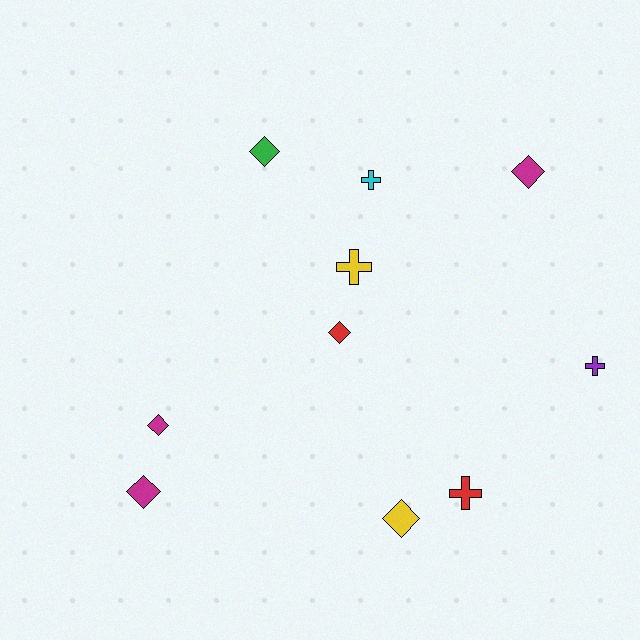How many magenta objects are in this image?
There are 3 magenta objects.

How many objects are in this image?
There are 10 objects.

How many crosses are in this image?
There are 4 crosses.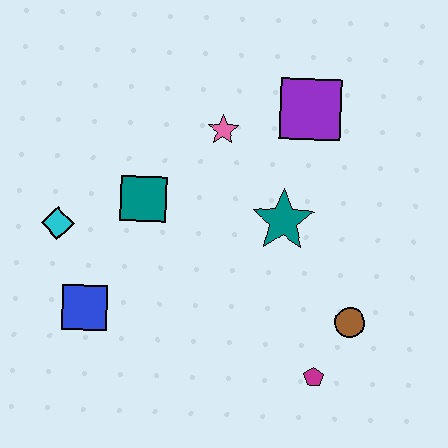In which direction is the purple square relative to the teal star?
The purple square is above the teal star.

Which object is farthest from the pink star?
The magenta pentagon is farthest from the pink star.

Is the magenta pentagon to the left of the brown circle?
Yes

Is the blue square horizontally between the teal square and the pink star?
No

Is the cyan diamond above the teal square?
No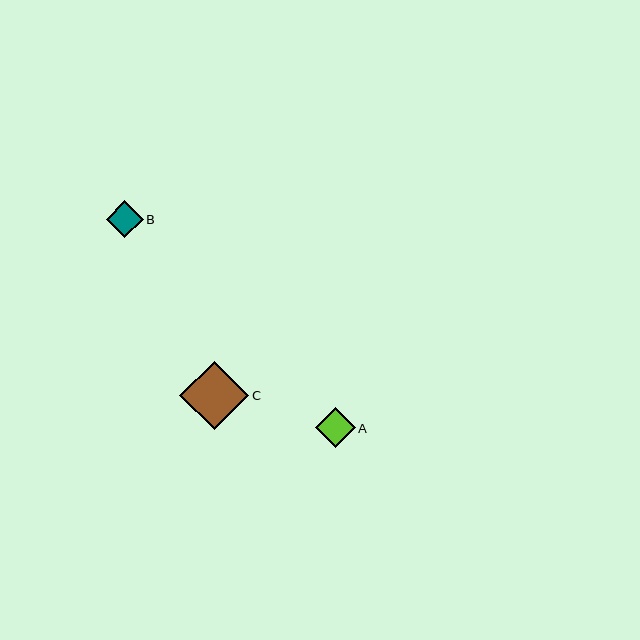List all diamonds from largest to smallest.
From largest to smallest: C, A, B.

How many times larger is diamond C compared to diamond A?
Diamond C is approximately 1.7 times the size of diamond A.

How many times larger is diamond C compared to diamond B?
Diamond C is approximately 1.9 times the size of diamond B.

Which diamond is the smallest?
Diamond B is the smallest with a size of approximately 37 pixels.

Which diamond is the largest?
Diamond C is the largest with a size of approximately 69 pixels.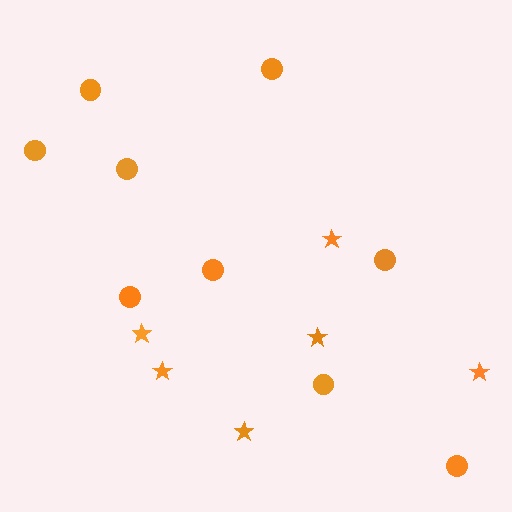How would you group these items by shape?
There are 2 groups: one group of stars (6) and one group of circles (9).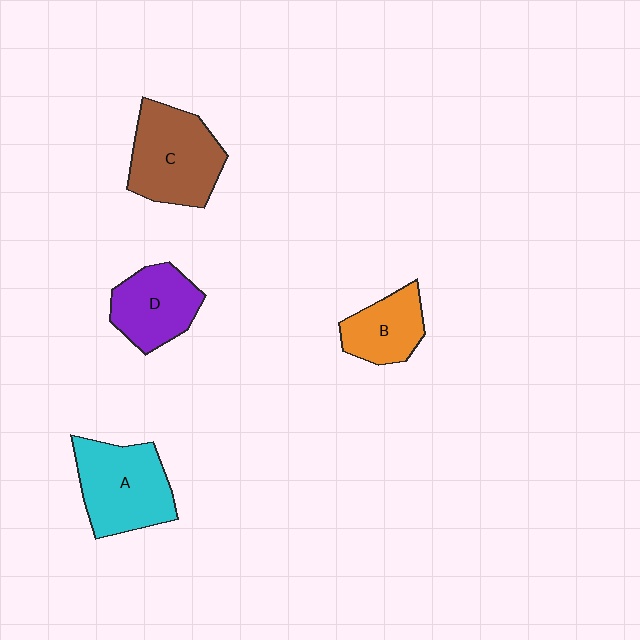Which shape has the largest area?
Shape C (brown).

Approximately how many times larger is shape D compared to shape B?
Approximately 1.2 times.